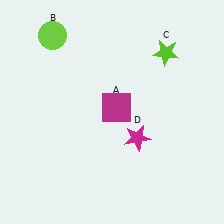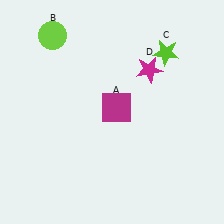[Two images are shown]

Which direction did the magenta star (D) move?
The magenta star (D) moved up.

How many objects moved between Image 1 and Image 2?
1 object moved between the two images.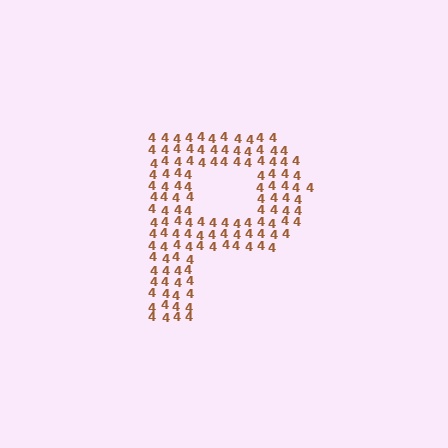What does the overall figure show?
The overall figure shows the letter P.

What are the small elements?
The small elements are digit 4's.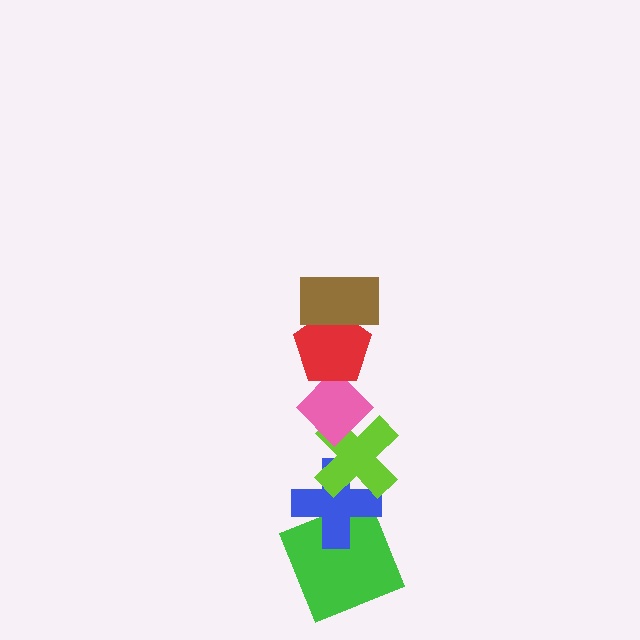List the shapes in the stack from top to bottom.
From top to bottom: the brown rectangle, the red pentagon, the pink diamond, the lime cross, the blue cross, the green square.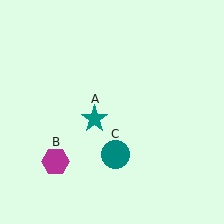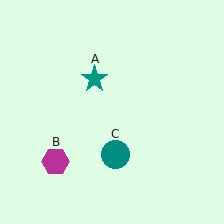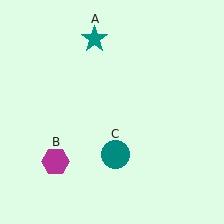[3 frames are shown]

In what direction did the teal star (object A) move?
The teal star (object A) moved up.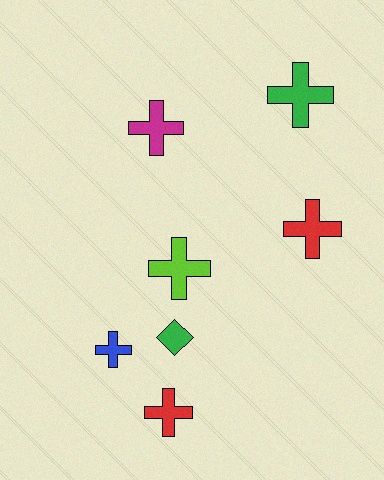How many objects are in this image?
There are 7 objects.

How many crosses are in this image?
There are 6 crosses.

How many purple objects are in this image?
There are no purple objects.